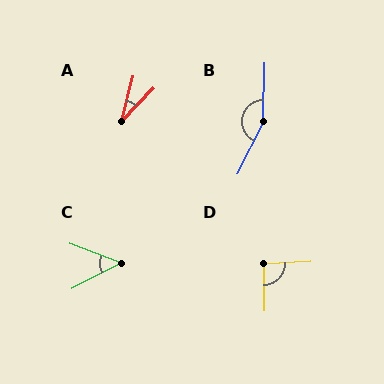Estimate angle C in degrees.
Approximately 48 degrees.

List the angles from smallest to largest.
A (30°), C (48°), D (93°), B (154°).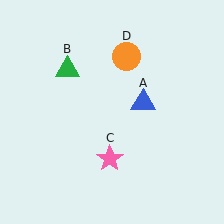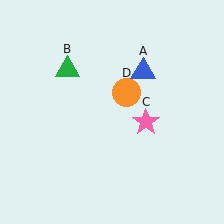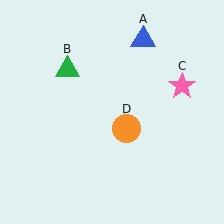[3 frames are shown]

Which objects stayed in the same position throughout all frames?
Green triangle (object B) remained stationary.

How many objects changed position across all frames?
3 objects changed position: blue triangle (object A), pink star (object C), orange circle (object D).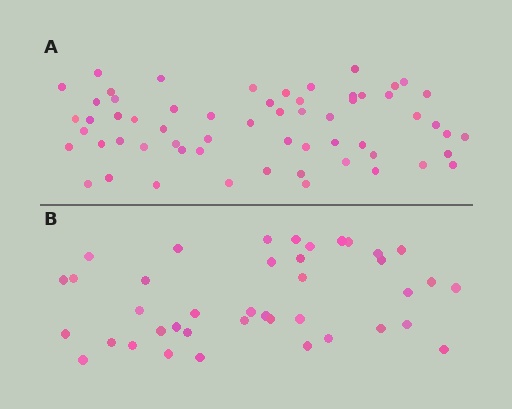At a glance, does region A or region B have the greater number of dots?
Region A (the top region) has more dots.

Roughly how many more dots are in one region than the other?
Region A has approximately 20 more dots than region B.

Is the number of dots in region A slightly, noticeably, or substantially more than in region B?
Region A has substantially more. The ratio is roughly 1.5 to 1.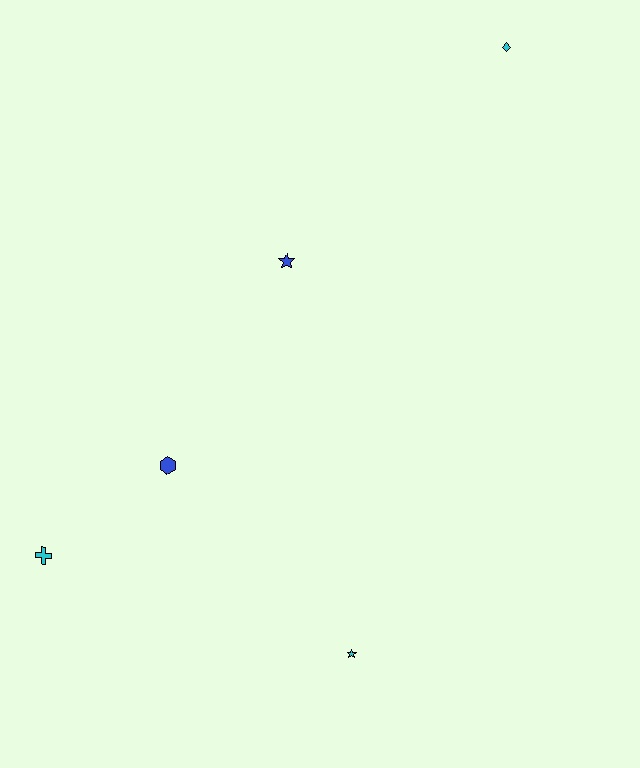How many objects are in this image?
There are 5 objects.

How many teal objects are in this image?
There are no teal objects.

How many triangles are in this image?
There are no triangles.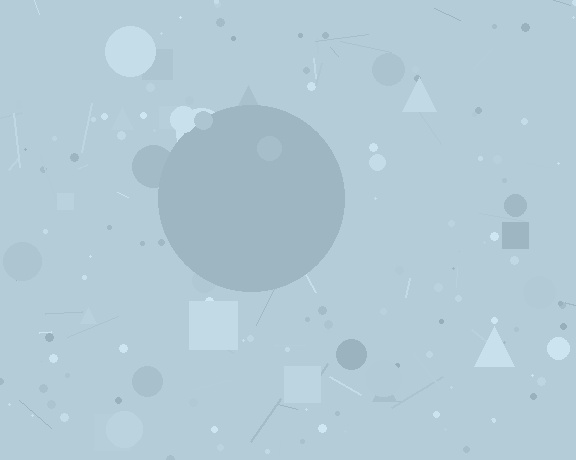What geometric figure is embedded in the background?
A circle is embedded in the background.